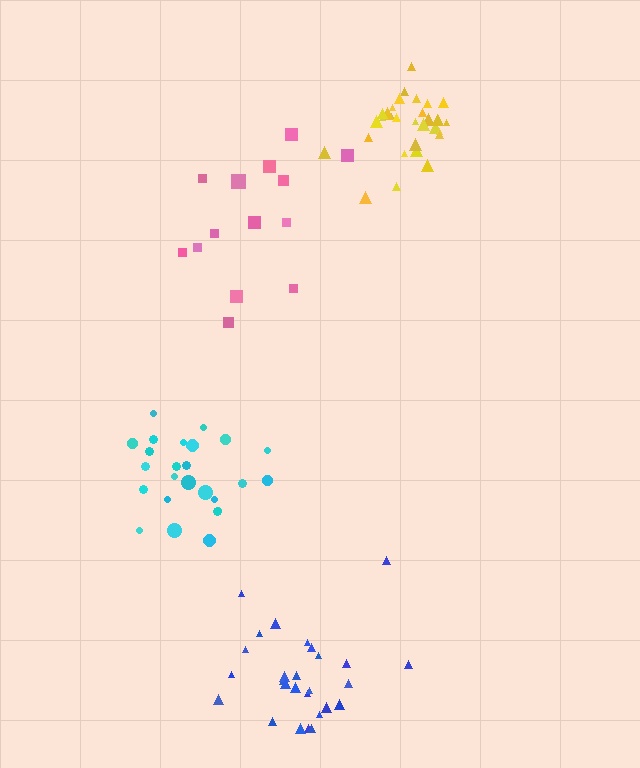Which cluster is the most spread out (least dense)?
Pink.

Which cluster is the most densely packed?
Yellow.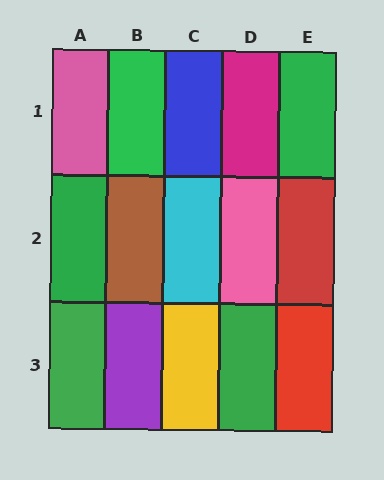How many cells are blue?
1 cell is blue.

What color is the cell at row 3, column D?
Green.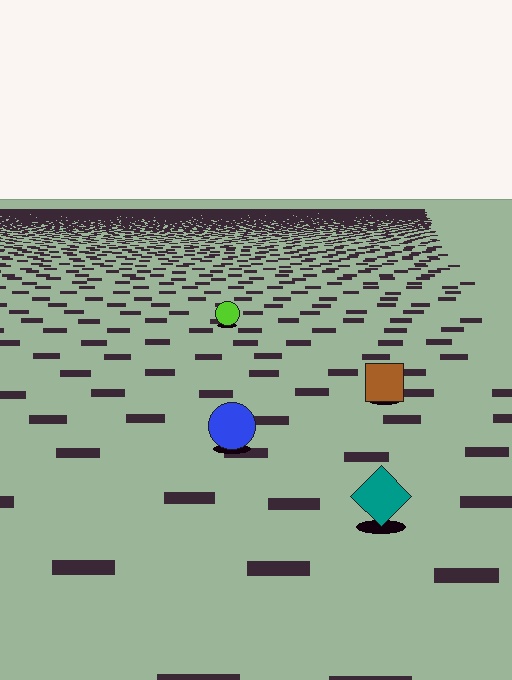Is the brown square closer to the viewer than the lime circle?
Yes. The brown square is closer — you can tell from the texture gradient: the ground texture is coarser near it.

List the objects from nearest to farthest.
From nearest to farthest: the teal diamond, the blue circle, the brown square, the lime circle.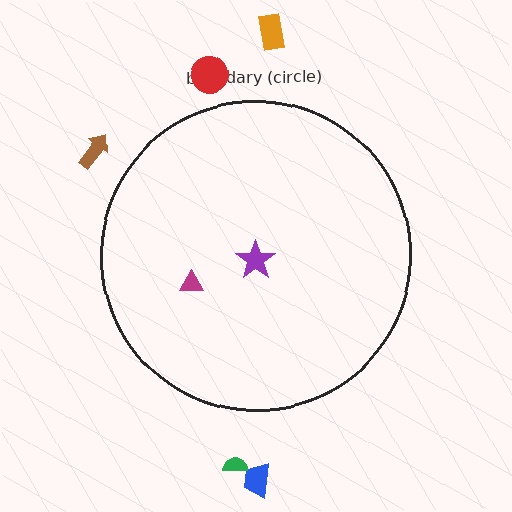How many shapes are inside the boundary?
2 inside, 5 outside.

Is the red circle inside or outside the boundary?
Outside.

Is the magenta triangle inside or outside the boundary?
Inside.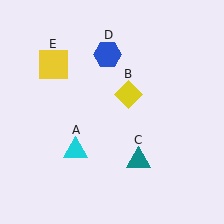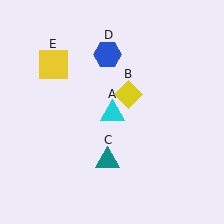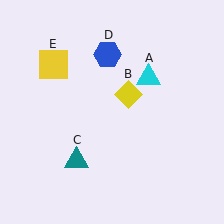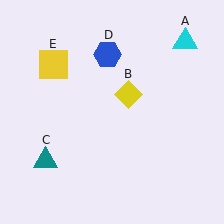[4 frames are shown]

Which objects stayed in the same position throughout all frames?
Yellow diamond (object B) and blue hexagon (object D) and yellow square (object E) remained stationary.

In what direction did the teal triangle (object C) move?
The teal triangle (object C) moved left.